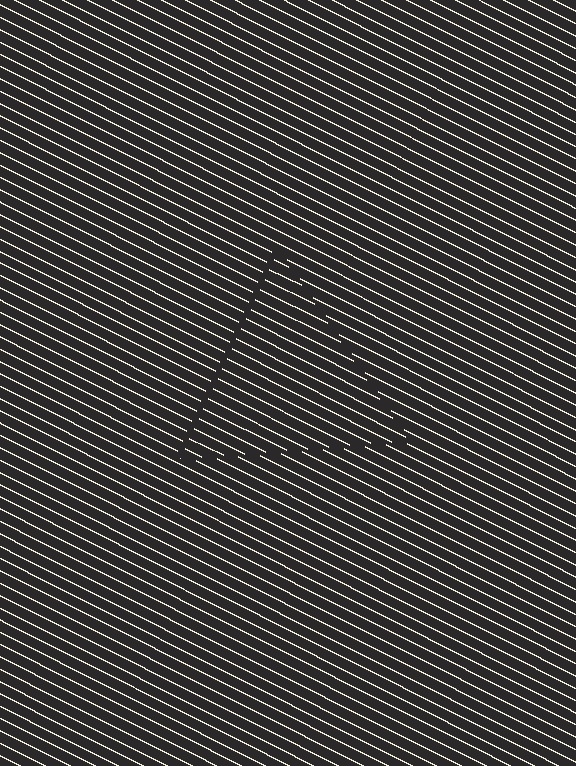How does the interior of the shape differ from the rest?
The interior of the shape contains the same grating, shifted by half a period — the contour is defined by the phase discontinuity where line-ends from the inner and outer gratings abut.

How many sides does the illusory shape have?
3 sides — the line-ends trace a triangle.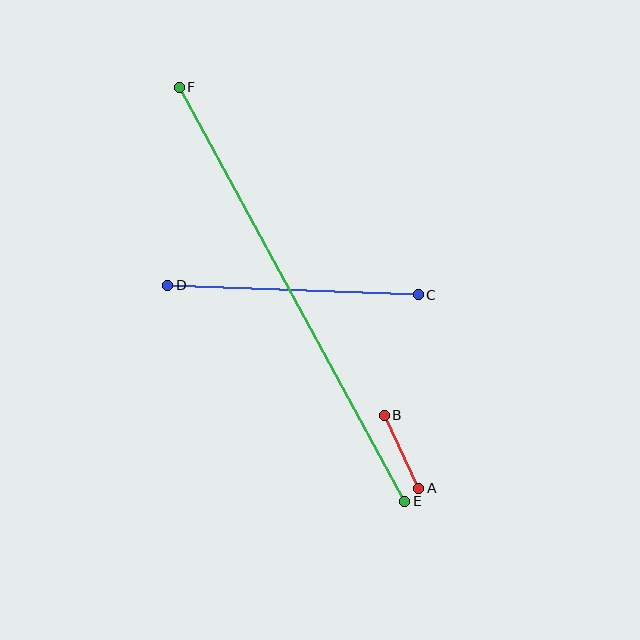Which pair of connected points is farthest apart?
Points E and F are farthest apart.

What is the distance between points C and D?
The distance is approximately 251 pixels.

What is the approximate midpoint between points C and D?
The midpoint is at approximately (293, 290) pixels.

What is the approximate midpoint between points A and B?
The midpoint is at approximately (401, 452) pixels.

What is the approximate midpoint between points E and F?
The midpoint is at approximately (292, 294) pixels.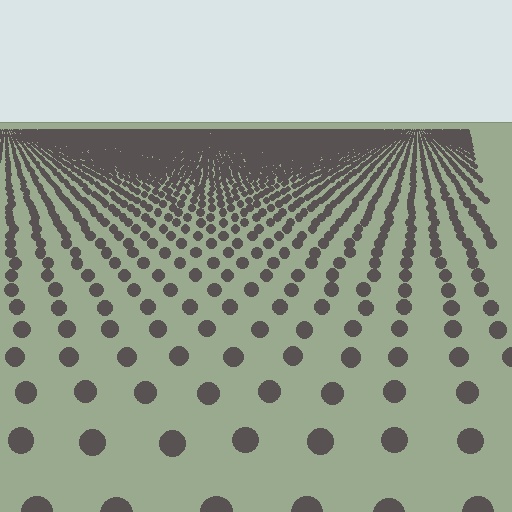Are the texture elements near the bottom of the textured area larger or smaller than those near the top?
Larger. Near the bottom, elements are closer to the viewer and appear at a bigger on-screen size.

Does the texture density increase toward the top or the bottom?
Density increases toward the top.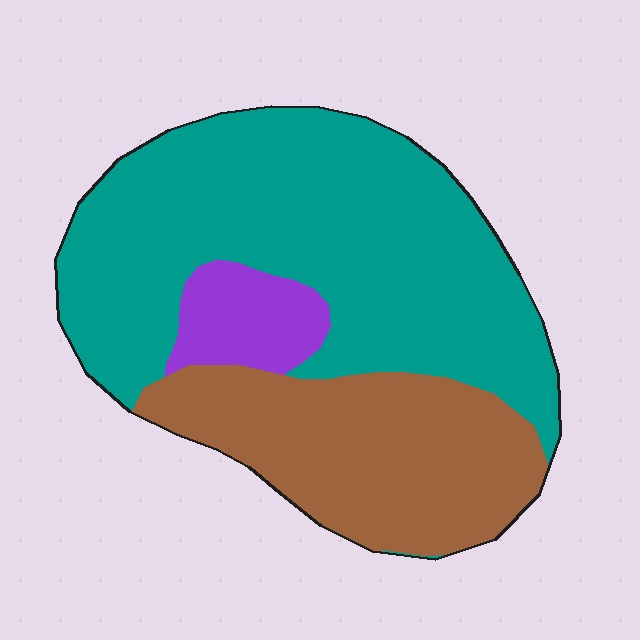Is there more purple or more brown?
Brown.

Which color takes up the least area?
Purple, at roughly 10%.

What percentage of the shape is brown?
Brown covers 32% of the shape.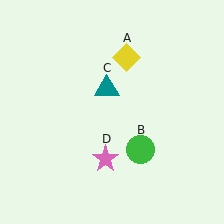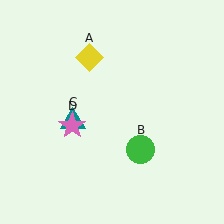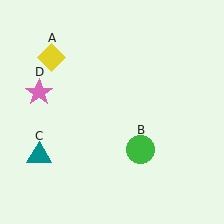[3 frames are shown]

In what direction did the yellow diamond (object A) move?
The yellow diamond (object A) moved left.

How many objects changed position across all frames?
3 objects changed position: yellow diamond (object A), teal triangle (object C), pink star (object D).